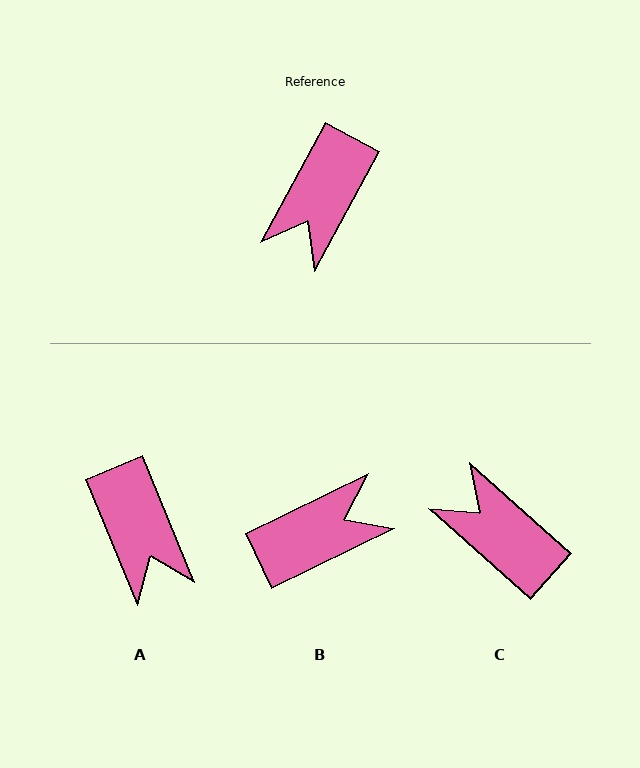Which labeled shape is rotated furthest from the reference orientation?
B, about 144 degrees away.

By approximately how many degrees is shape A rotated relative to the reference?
Approximately 50 degrees counter-clockwise.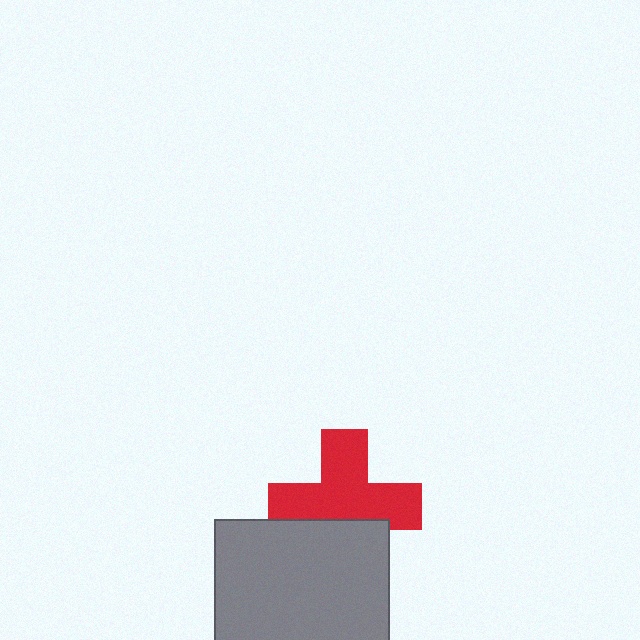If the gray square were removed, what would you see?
You would see the complete red cross.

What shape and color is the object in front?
The object in front is a gray square.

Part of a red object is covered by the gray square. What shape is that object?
It is a cross.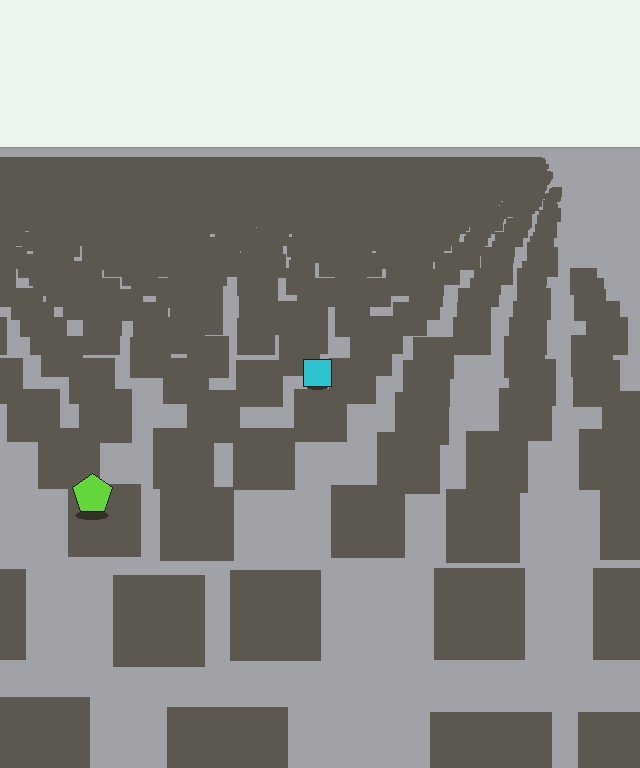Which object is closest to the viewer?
The lime pentagon is closest. The texture marks near it are larger and more spread out.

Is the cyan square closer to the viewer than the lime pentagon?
No. The lime pentagon is closer — you can tell from the texture gradient: the ground texture is coarser near it.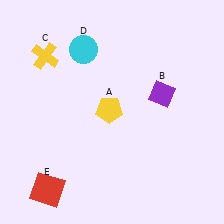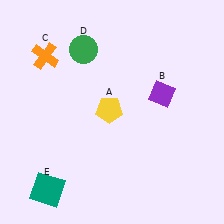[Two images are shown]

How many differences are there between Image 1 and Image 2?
There are 3 differences between the two images.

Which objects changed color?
C changed from yellow to orange. D changed from cyan to green. E changed from red to teal.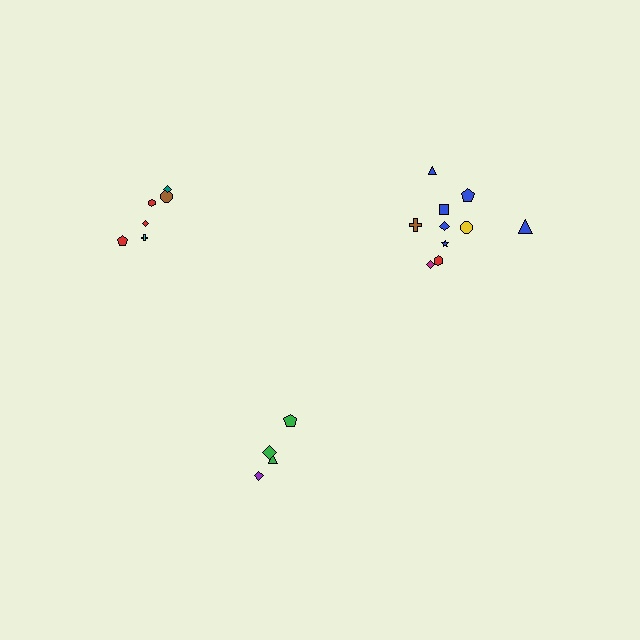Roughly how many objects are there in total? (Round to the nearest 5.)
Roughly 20 objects in total.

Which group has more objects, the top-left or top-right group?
The top-right group.